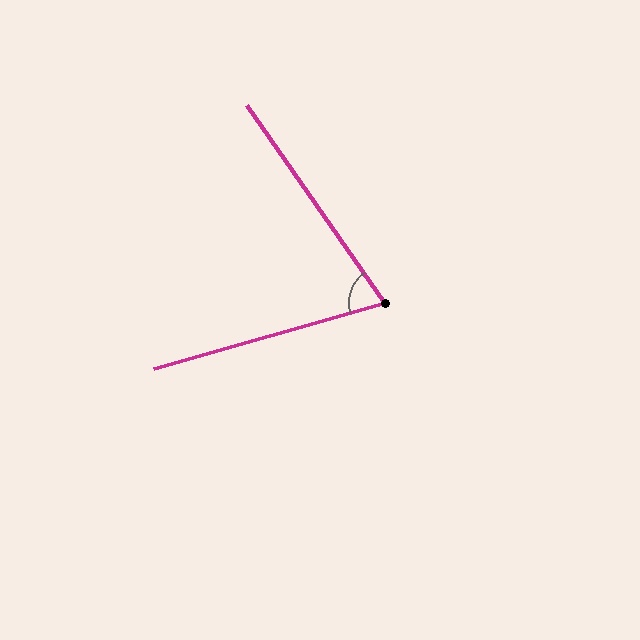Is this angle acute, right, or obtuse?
It is acute.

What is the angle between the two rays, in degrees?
Approximately 71 degrees.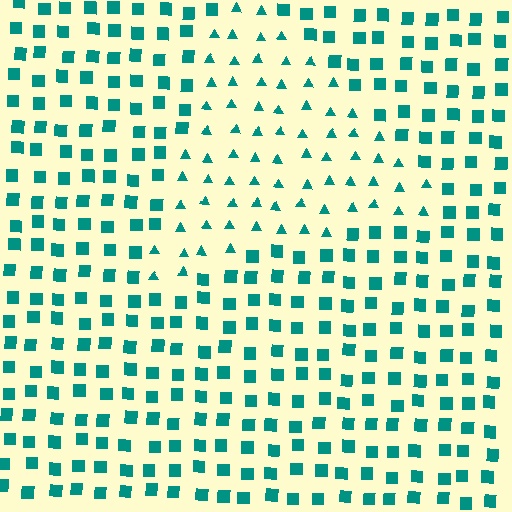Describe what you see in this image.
The image is filled with small teal elements arranged in a uniform grid. A triangle-shaped region contains triangles, while the surrounding area contains squares. The boundary is defined purely by the change in element shape.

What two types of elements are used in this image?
The image uses triangles inside the triangle region and squares outside it.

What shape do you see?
I see a triangle.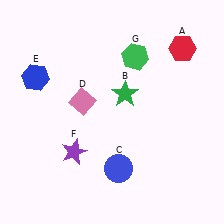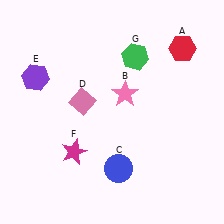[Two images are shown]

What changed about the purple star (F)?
In Image 1, F is purple. In Image 2, it changed to magenta.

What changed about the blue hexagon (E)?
In Image 1, E is blue. In Image 2, it changed to purple.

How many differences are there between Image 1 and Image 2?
There are 3 differences between the two images.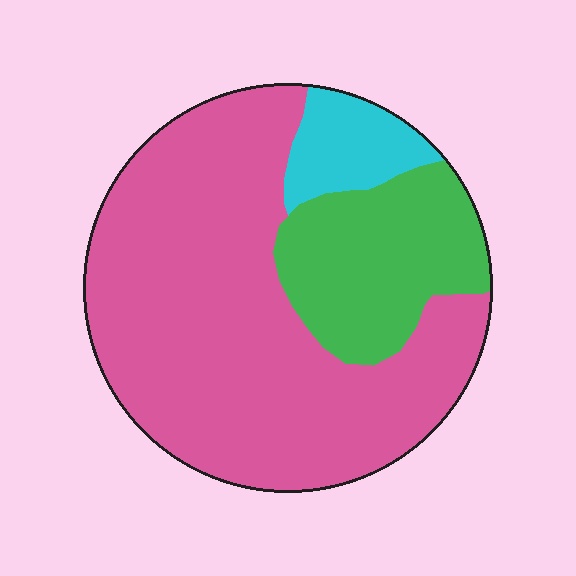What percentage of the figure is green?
Green takes up between a sixth and a third of the figure.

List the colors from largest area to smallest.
From largest to smallest: pink, green, cyan.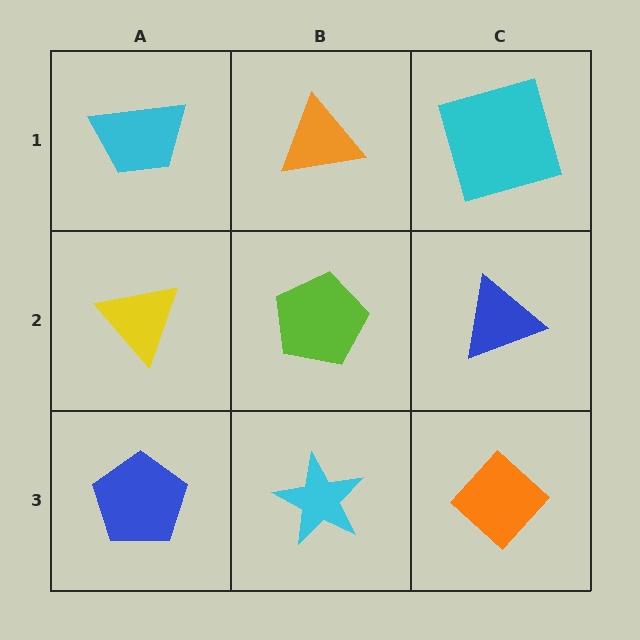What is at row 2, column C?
A blue triangle.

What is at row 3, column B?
A cyan star.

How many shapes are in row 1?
3 shapes.